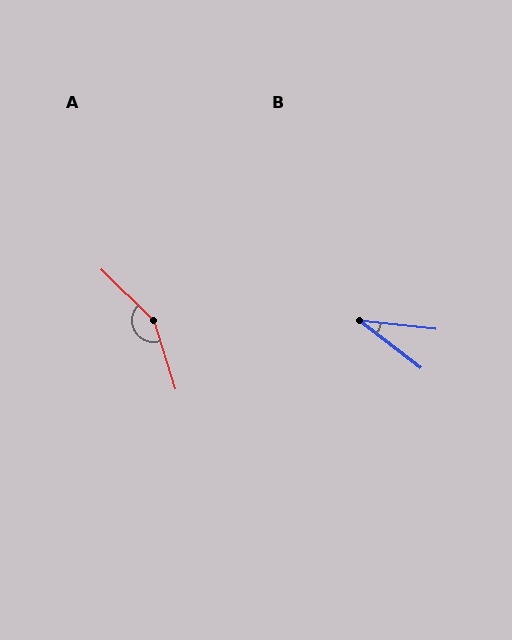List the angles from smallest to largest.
B (31°), A (152°).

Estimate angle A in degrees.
Approximately 152 degrees.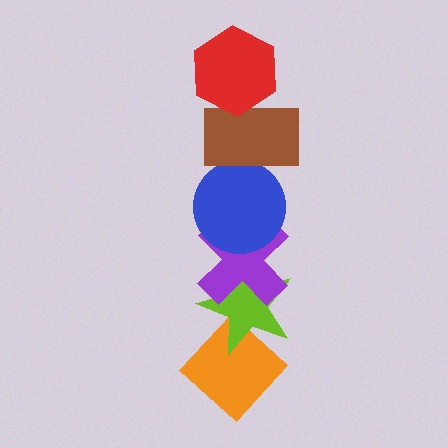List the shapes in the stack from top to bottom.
From top to bottom: the red hexagon, the brown rectangle, the blue circle, the purple cross, the lime star, the orange diamond.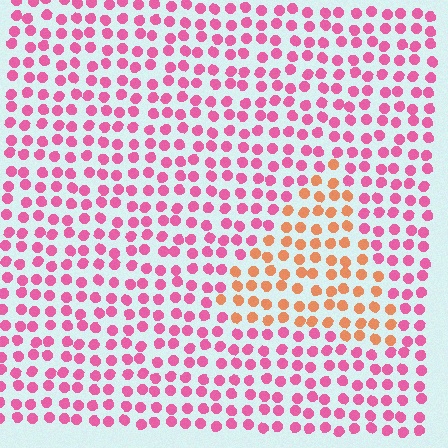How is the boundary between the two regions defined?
The boundary is defined purely by a slight shift in hue (about 50 degrees). Spacing, size, and orientation are identical on both sides.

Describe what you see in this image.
The image is filled with small pink elements in a uniform arrangement. A triangle-shaped region is visible where the elements are tinted to a slightly different hue, forming a subtle color boundary.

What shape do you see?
I see a triangle.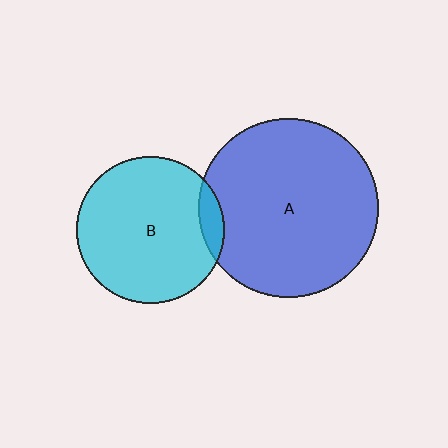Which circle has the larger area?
Circle A (blue).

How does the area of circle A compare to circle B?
Approximately 1.5 times.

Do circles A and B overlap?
Yes.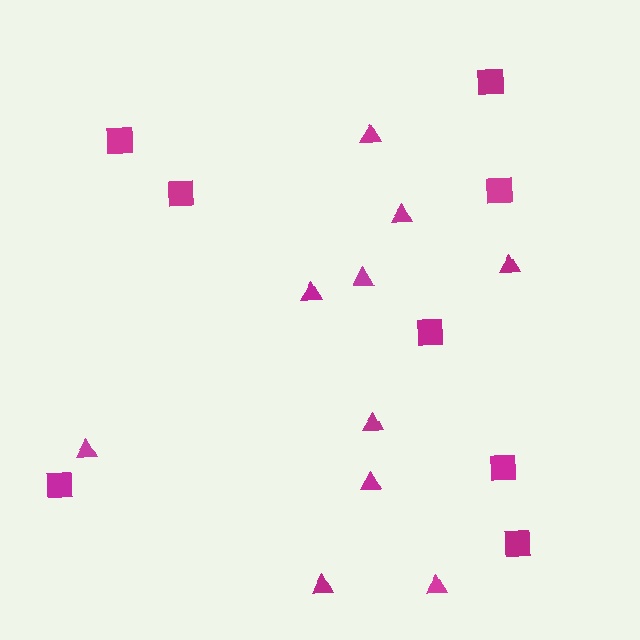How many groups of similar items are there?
There are 2 groups: one group of triangles (10) and one group of squares (8).